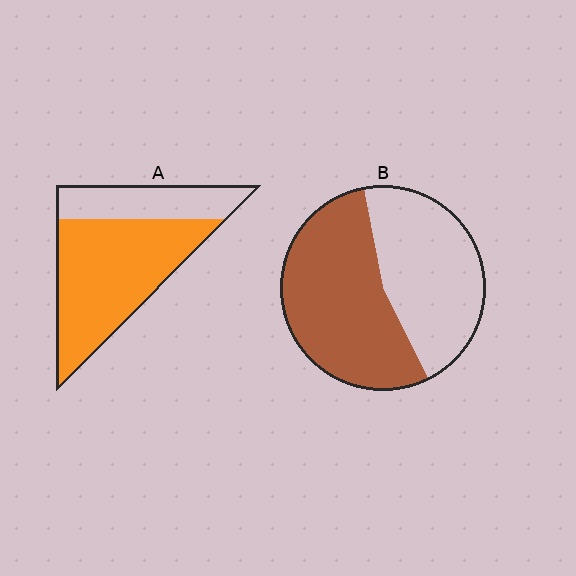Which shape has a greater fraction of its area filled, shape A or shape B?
Shape A.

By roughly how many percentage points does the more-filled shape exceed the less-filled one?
By roughly 15 percentage points (A over B).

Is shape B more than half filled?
Yes.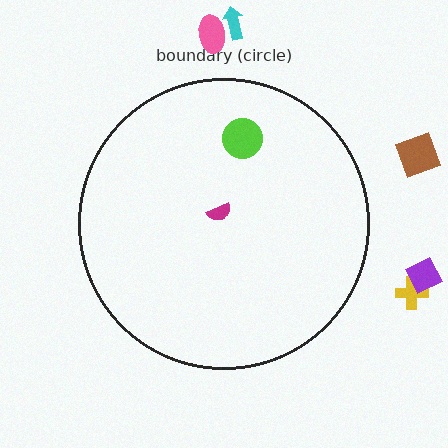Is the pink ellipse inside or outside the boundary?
Outside.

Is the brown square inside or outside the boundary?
Outside.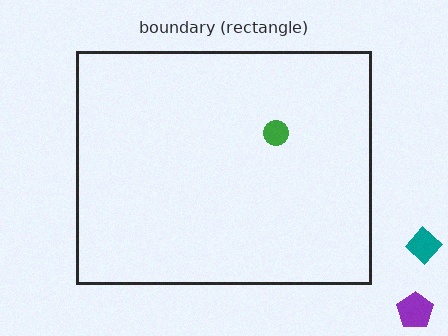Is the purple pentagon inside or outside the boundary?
Outside.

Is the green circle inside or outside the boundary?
Inside.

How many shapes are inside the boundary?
1 inside, 2 outside.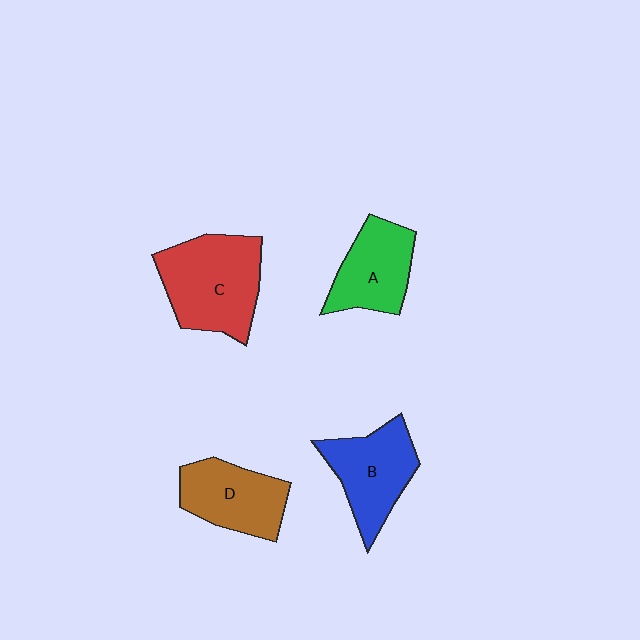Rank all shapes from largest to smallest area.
From largest to smallest: C (red), B (blue), D (brown), A (green).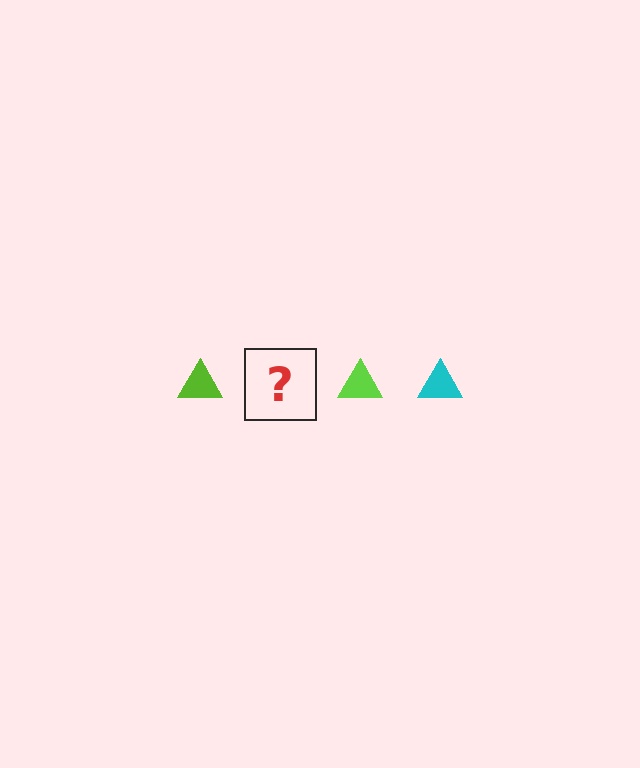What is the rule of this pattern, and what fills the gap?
The rule is that the pattern cycles through lime, cyan triangles. The gap should be filled with a cyan triangle.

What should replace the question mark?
The question mark should be replaced with a cyan triangle.